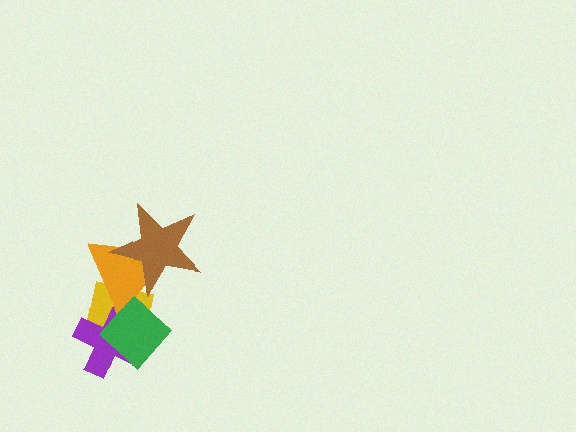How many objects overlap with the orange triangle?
4 objects overlap with the orange triangle.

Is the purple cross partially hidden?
Yes, it is partially covered by another shape.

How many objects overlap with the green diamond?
3 objects overlap with the green diamond.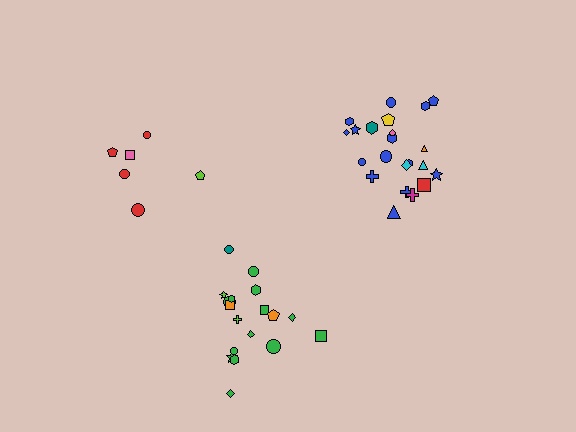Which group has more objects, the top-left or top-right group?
The top-right group.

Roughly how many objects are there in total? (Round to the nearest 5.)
Roughly 45 objects in total.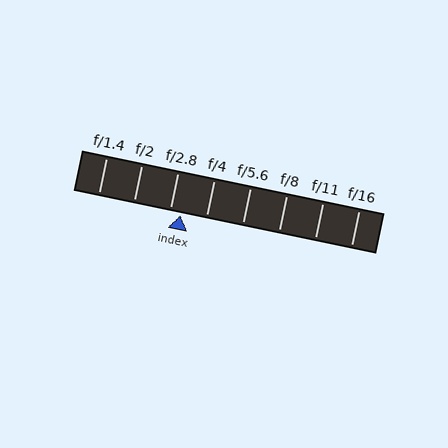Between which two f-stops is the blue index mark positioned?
The index mark is between f/2.8 and f/4.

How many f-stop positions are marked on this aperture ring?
There are 8 f-stop positions marked.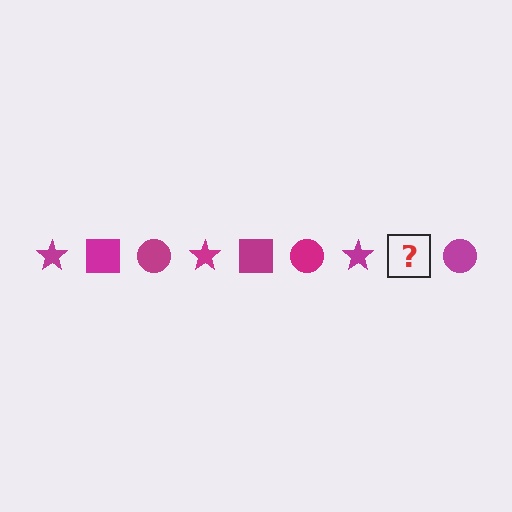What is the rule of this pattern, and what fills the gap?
The rule is that the pattern cycles through star, square, circle shapes in magenta. The gap should be filled with a magenta square.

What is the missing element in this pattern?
The missing element is a magenta square.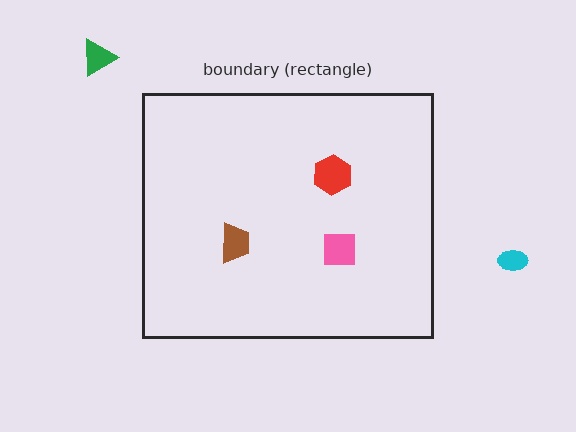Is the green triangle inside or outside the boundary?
Outside.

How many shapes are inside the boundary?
3 inside, 2 outside.